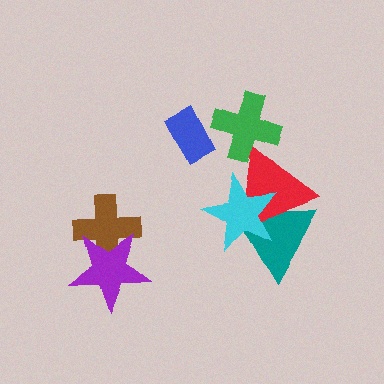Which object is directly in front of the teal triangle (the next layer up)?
The red triangle is directly in front of the teal triangle.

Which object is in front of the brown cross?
The purple star is in front of the brown cross.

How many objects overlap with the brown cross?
1 object overlaps with the brown cross.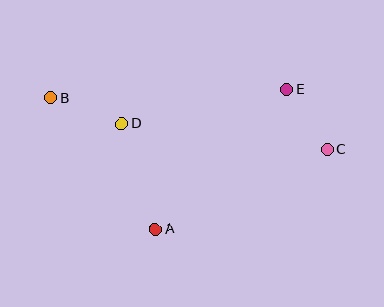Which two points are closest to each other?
Points C and E are closest to each other.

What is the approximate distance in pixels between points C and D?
The distance between C and D is approximately 207 pixels.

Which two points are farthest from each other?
Points B and C are farthest from each other.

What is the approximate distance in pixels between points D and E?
The distance between D and E is approximately 168 pixels.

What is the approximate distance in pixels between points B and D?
The distance between B and D is approximately 76 pixels.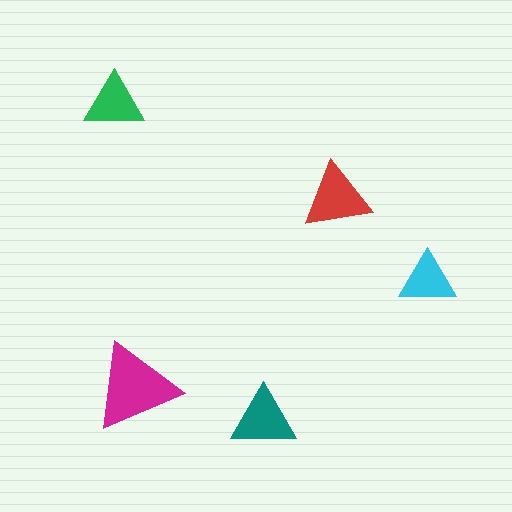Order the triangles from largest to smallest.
the magenta one, the red one, the teal one, the green one, the cyan one.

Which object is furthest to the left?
The green triangle is leftmost.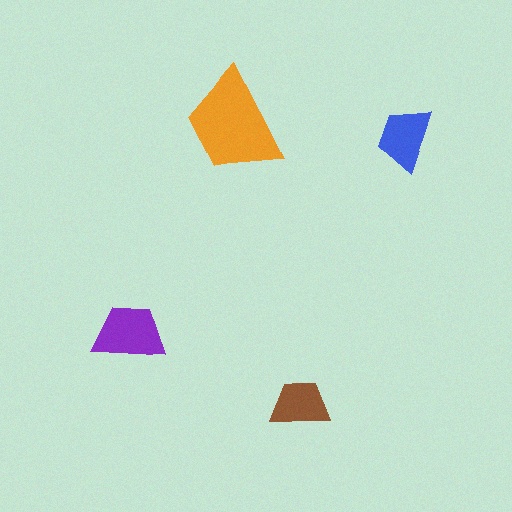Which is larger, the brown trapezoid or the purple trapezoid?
The purple one.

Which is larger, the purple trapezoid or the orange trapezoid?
The orange one.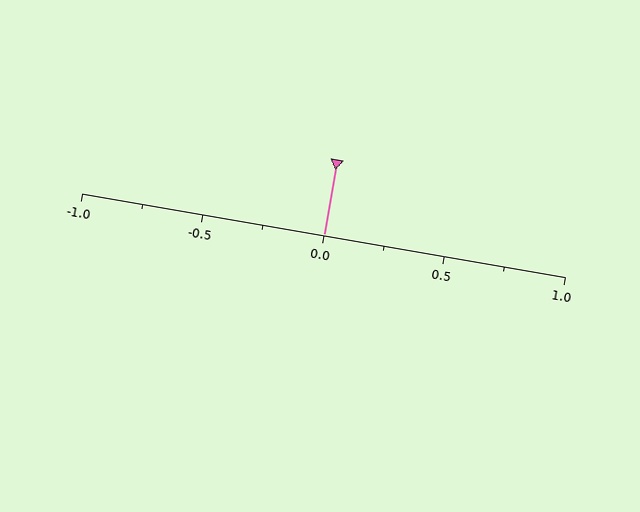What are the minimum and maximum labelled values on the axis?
The axis runs from -1.0 to 1.0.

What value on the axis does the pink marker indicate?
The marker indicates approximately 0.